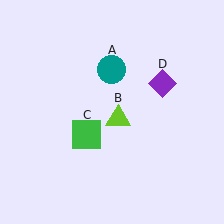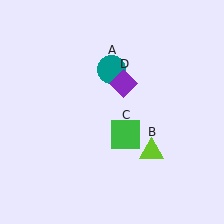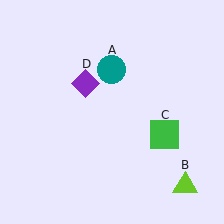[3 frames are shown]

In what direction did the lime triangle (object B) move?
The lime triangle (object B) moved down and to the right.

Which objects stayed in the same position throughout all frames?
Teal circle (object A) remained stationary.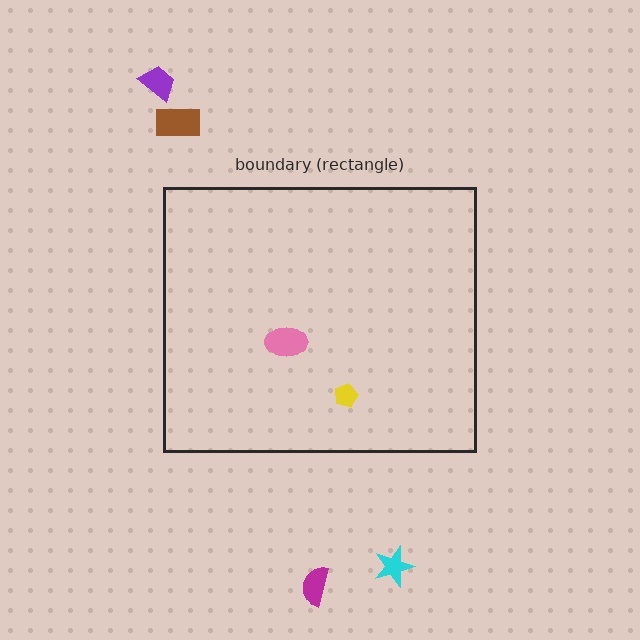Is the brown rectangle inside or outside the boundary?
Outside.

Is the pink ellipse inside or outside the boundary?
Inside.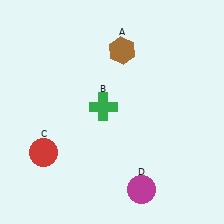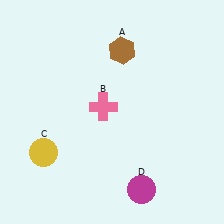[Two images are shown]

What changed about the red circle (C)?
In Image 1, C is red. In Image 2, it changed to yellow.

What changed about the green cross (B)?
In Image 1, B is green. In Image 2, it changed to pink.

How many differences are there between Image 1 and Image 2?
There are 2 differences between the two images.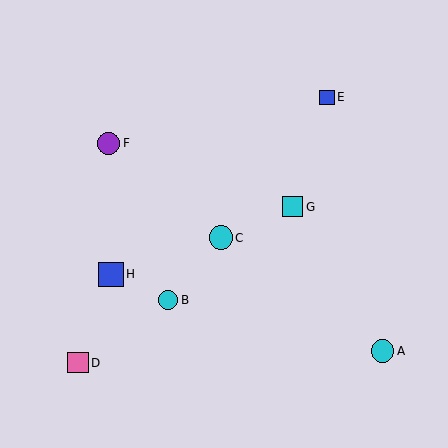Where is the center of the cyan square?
The center of the cyan square is at (292, 207).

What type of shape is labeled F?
Shape F is a purple circle.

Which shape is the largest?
The blue square (labeled H) is the largest.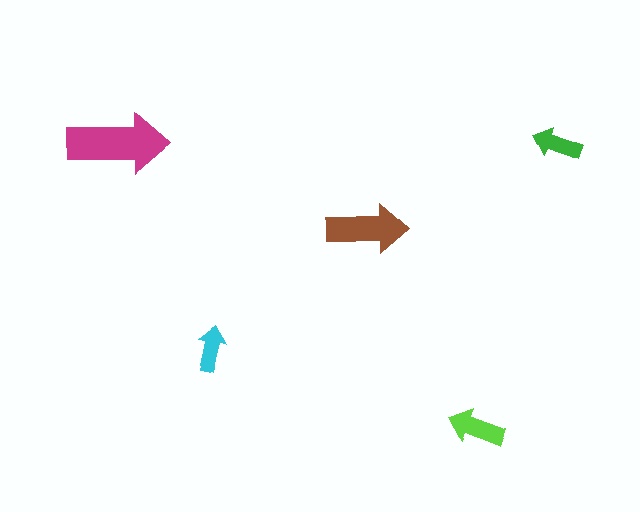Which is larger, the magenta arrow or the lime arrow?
The magenta one.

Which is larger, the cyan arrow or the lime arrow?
The lime one.